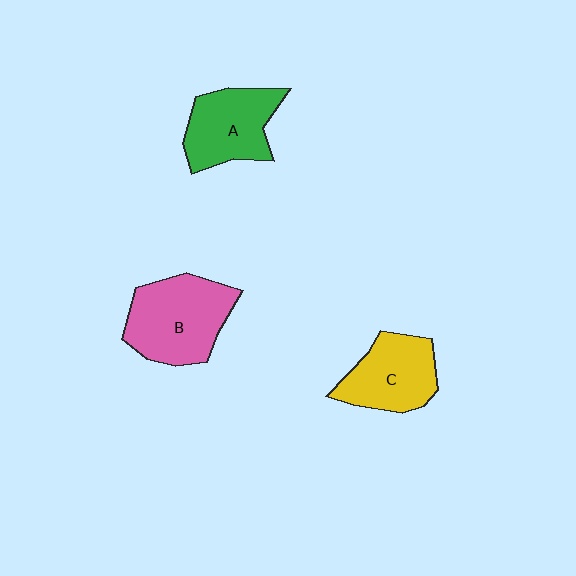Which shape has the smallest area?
Shape C (yellow).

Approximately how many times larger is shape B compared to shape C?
Approximately 1.3 times.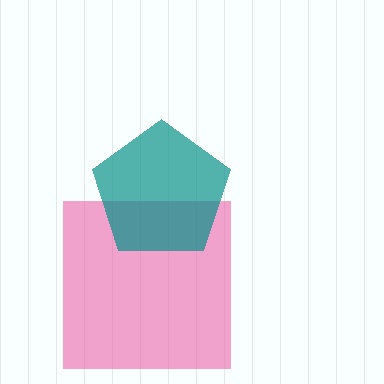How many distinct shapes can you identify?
There are 2 distinct shapes: a pink square, a teal pentagon.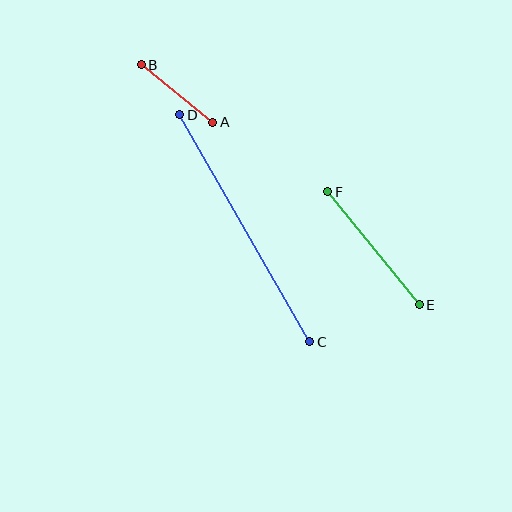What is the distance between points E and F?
The distance is approximately 145 pixels.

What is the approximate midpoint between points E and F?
The midpoint is at approximately (374, 248) pixels.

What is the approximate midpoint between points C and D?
The midpoint is at approximately (245, 228) pixels.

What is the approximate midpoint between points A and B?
The midpoint is at approximately (177, 94) pixels.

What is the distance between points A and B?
The distance is approximately 92 pixels.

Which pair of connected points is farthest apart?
Points C and D are farthest apart.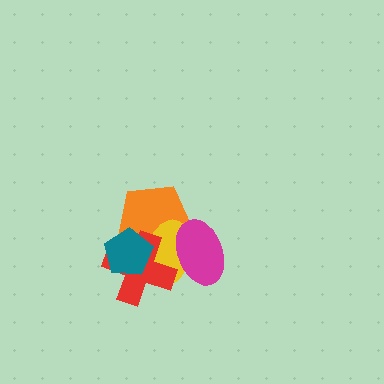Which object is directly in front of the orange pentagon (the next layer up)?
The yellow ellipse is directly in front of the orange pentagon.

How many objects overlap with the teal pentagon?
3 objects overlap with the teal pentagon.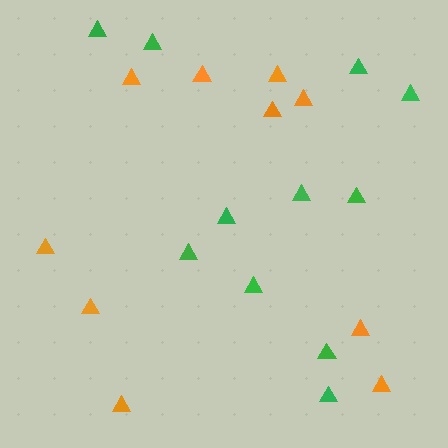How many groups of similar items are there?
There are 2 groups: one group of green triangles (11) and one group of orange triangles (10).